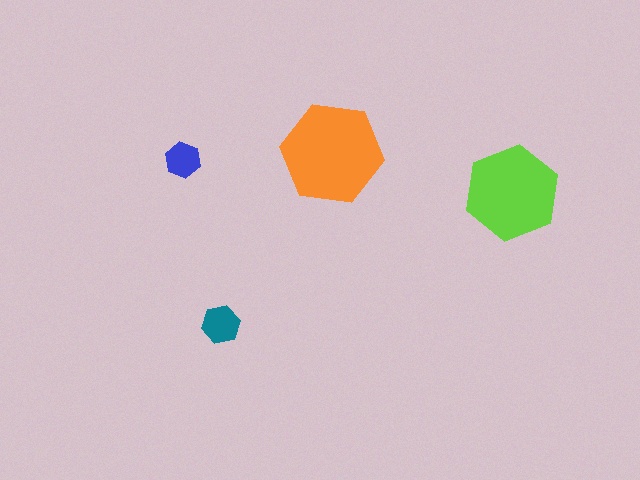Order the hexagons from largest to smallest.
the orange one, the lime one, the teal one, the blue one.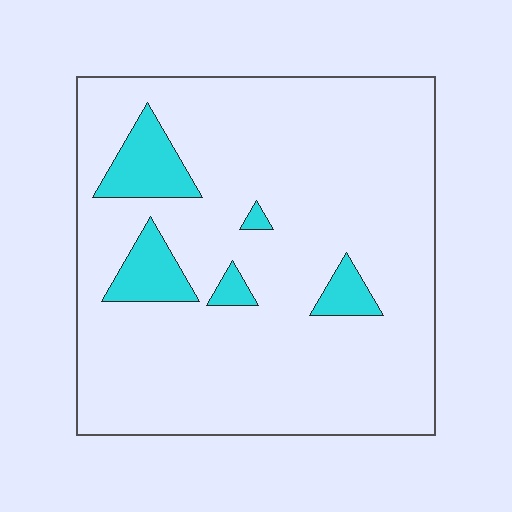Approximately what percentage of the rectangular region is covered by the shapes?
Approximately 10%.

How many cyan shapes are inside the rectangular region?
5.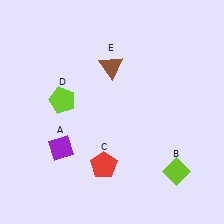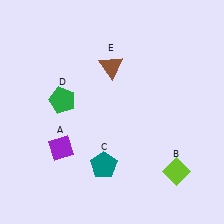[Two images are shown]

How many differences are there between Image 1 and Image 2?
There are 2 differences between the two images.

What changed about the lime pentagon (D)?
In Image 1, D is lime. In Image 2, it changed to green.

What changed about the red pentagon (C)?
In Image 1, C is red. In Image 2, it changed to teal.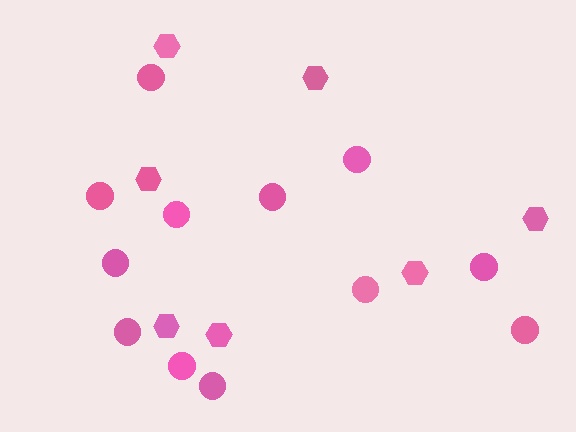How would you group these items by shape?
There are 2 groups: one group of circles (12) and one group of hexagons (7).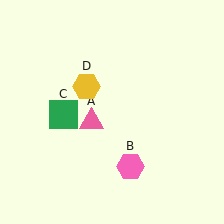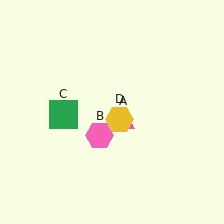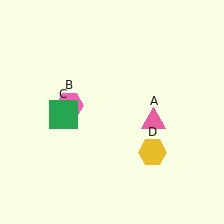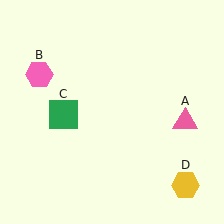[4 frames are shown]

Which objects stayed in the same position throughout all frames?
Green square (object C) remained stationary.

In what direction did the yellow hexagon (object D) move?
The yellow hexagon (object D) moved down and to the right.